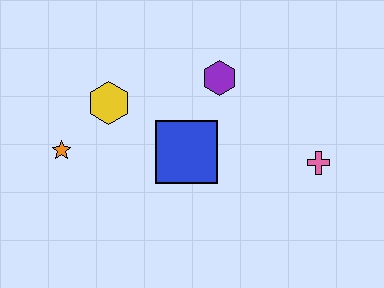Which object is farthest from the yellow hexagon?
The pink cross is farthest from the yellow hexagon.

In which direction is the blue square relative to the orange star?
The blue square is to the right of the orange star.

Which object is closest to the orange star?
The yellow hexagon is closest to the orange star.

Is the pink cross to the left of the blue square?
No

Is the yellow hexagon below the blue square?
No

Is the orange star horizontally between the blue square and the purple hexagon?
No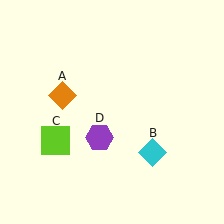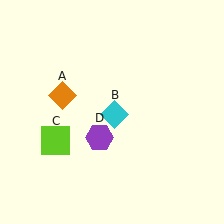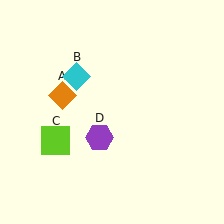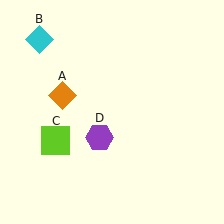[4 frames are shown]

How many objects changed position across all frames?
1 object changed position: cyan diamond (object B).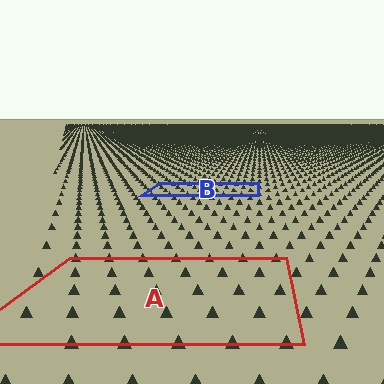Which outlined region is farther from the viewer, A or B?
Region B is farther from the viewer — the texture elements inside it appear smaller and more densely packed.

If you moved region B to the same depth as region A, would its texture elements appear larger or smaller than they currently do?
They would appear larger. At a closer depth, the same texture elements are projected at a bigger on-screen size.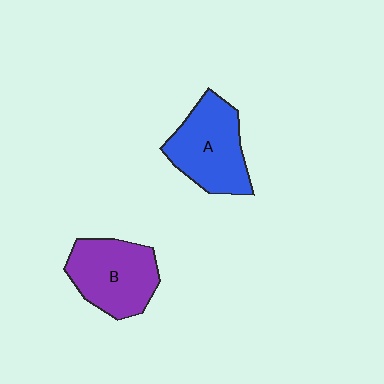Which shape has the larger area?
Shape A (blue).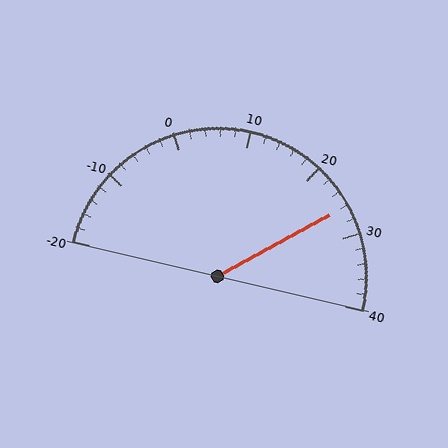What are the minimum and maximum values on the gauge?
The gauge ranges from -20 to 40.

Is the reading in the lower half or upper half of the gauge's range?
The reading is in the upper half of the range (-20 to 40).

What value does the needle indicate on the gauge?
The needle indicates approximately 26.